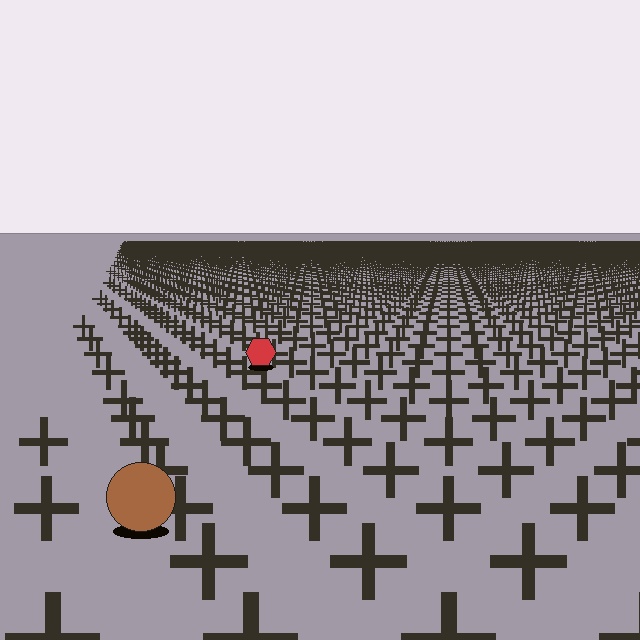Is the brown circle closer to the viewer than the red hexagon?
Yes. The brown circle is closer — you can tell from the texture gradient: the ground texture is coarser near it.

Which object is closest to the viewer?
The brown circle is closest. The texture marks near it are larger and more spread out.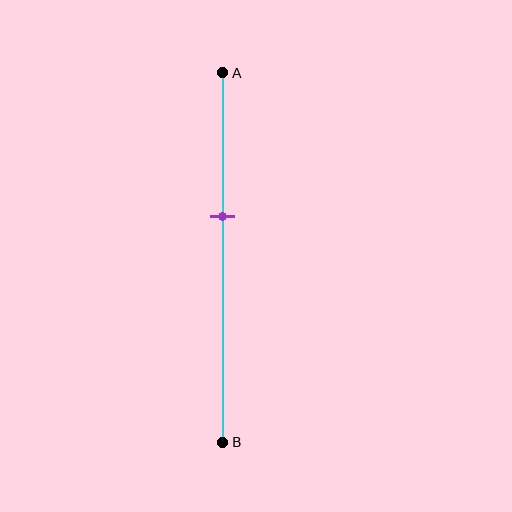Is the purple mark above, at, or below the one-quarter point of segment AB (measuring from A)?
The purple mark is below the one-quarter point of segment AB.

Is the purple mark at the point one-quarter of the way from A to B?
No, the mark is at about 40% from A, not at the 25% one-quarter point.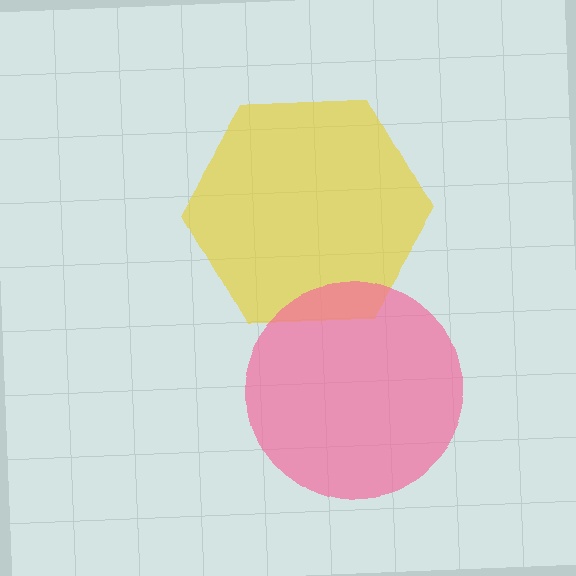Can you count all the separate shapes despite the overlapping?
Yes, there are 2 separate shapes.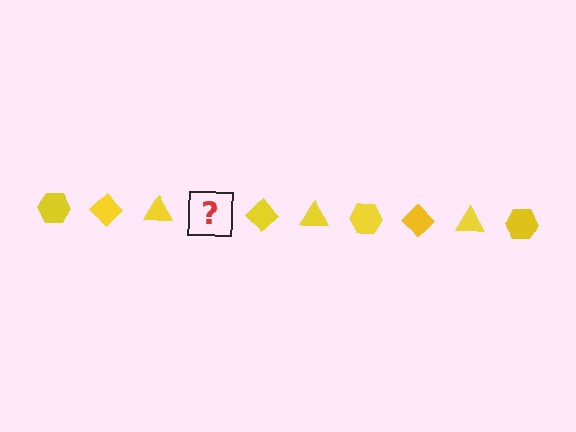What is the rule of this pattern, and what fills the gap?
The rule is that the pattern cycles through hexagon, diamond, triangle shapes in yellow. The gap should be filled with a yellow hexagon.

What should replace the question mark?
The question mark should be replaced with a yellow hexagon.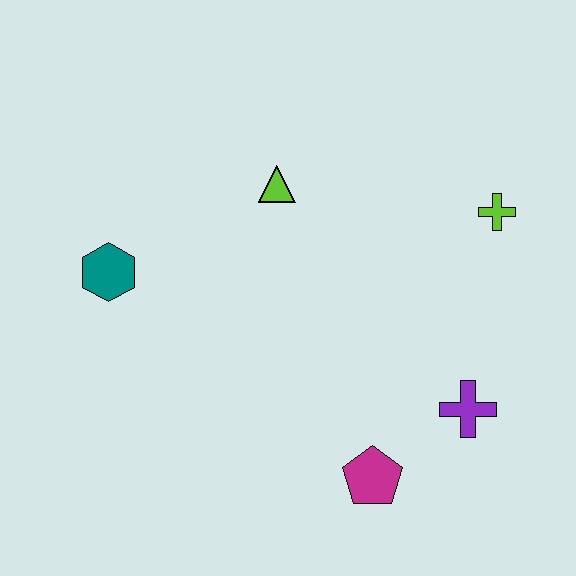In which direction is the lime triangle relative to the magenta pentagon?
The lime triangle is above the magenta pentagon.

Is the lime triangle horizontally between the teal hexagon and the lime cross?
Yes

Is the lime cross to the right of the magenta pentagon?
Yes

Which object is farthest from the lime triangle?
The magenta pentagon is farthest from the lime triangle.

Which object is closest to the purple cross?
The magenta pentagon is closest to the purple cross.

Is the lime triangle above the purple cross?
Yes